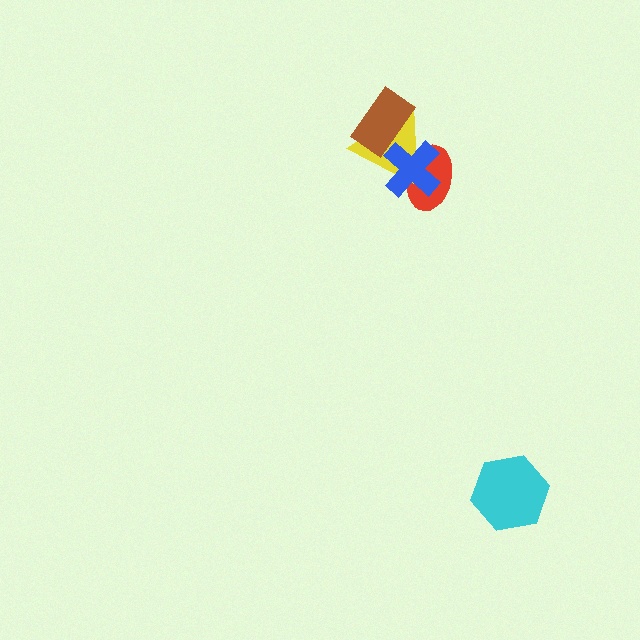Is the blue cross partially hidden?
No, no other shape covers it.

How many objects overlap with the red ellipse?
2 objects overlap with the red ellipse.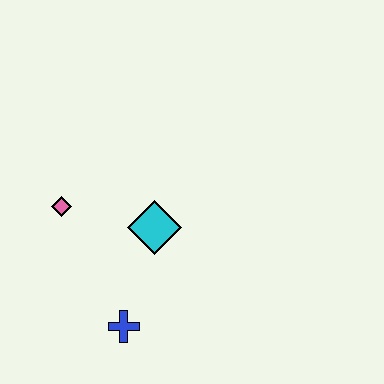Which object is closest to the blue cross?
The cyan diamond is closest to the blue cross.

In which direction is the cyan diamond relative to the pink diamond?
The cyan diamond is to the right of the pink diamond.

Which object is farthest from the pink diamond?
The blue cross is farthest from the pink diamond.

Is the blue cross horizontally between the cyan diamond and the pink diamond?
Yes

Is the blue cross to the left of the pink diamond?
No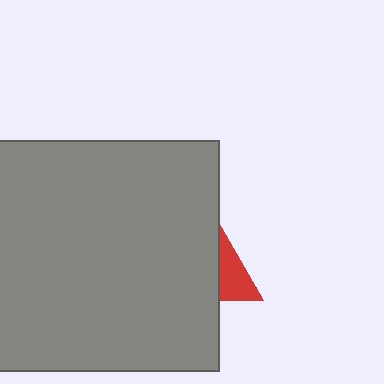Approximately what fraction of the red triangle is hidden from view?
Roughly 70% of the red triangle is hidden behind the gray rectangle.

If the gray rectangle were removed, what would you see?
You would see the complete red triangle.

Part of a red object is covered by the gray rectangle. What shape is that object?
It is a triangle.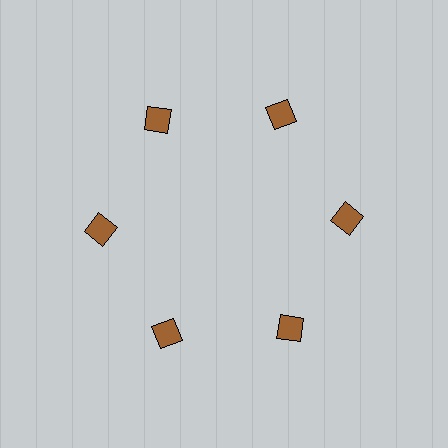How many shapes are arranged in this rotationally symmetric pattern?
There are 6 shapes, arranged in 6 groups of 1.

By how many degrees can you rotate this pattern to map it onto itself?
The pattern maps onto itself every 60 degrees of rotation.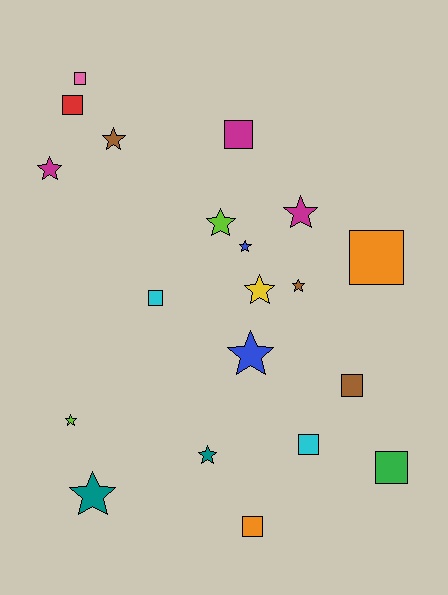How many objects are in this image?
There are 20 objects.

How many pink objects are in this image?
There is 1 pink object.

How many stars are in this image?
There are 11 stars.